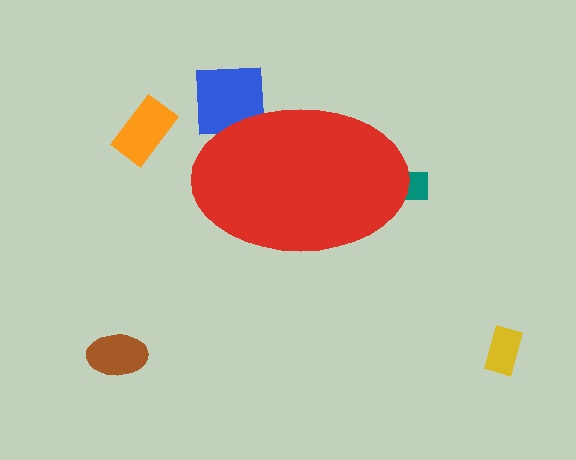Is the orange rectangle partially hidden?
No, the orange rectangle is fully visible.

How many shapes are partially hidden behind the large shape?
2 shapes are partially hidden.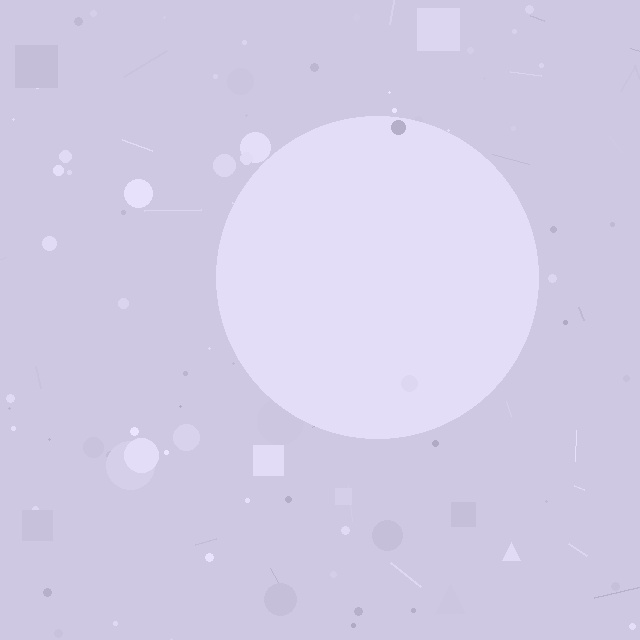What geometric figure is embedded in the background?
A circle is embedded in the background.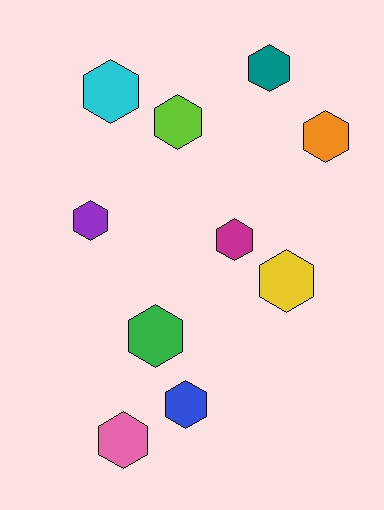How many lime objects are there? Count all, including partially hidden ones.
There is 1 lime object.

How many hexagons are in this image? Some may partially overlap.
There are 10 hexagons.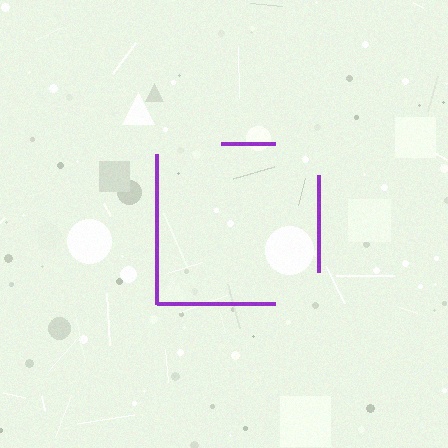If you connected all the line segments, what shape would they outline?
They would outline a square.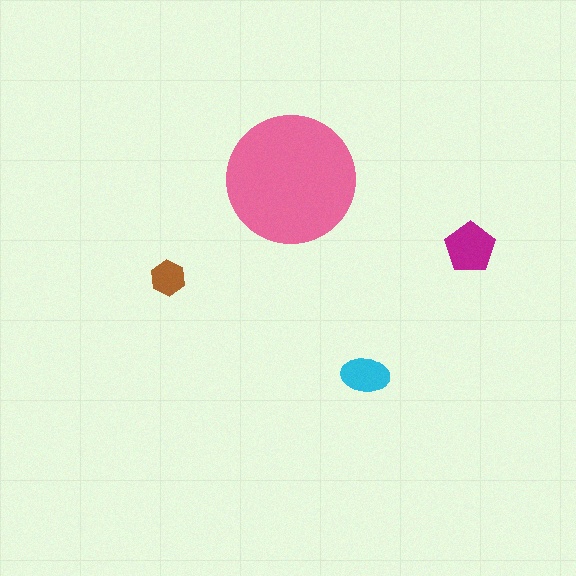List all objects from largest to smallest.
The pink circle, the magenta pentagon, the cyan ellipse, the brown hexagon.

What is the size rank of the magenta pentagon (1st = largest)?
2nd.